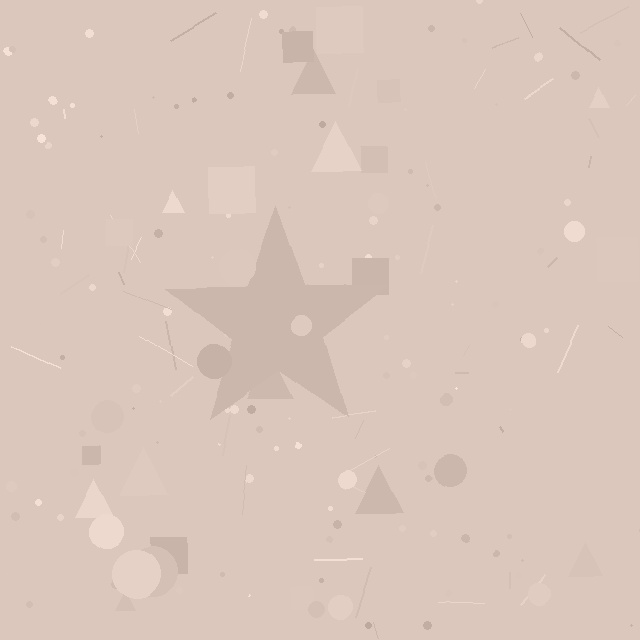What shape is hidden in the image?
A star is hidden in the image.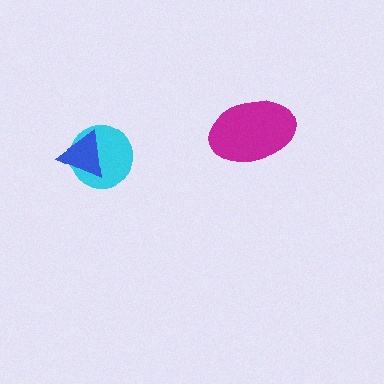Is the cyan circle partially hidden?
Yes, it is partially covered by another shape.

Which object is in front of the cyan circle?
The blue triangle is in front of the cyan circle.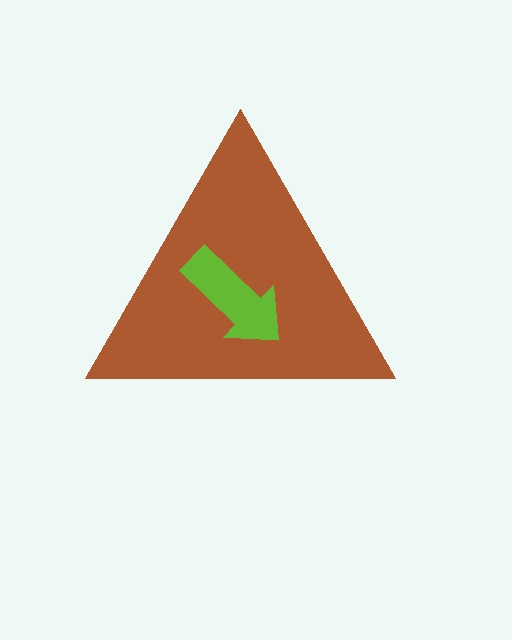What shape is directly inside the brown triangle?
The lime arrow.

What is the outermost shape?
The brown triangle.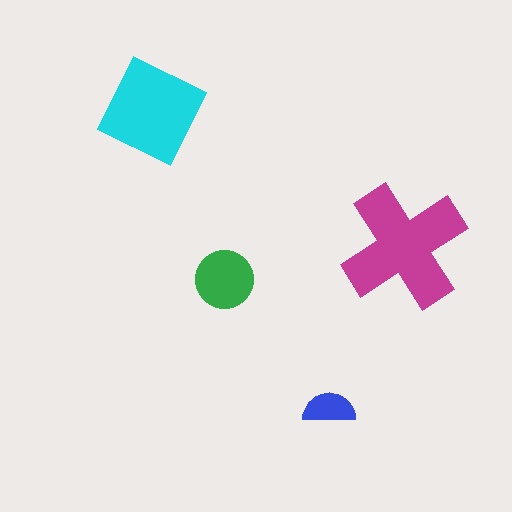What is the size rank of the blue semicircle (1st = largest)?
4th.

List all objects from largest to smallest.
The magenta cross, the cyan diamond, the green circle, the blue semicircle.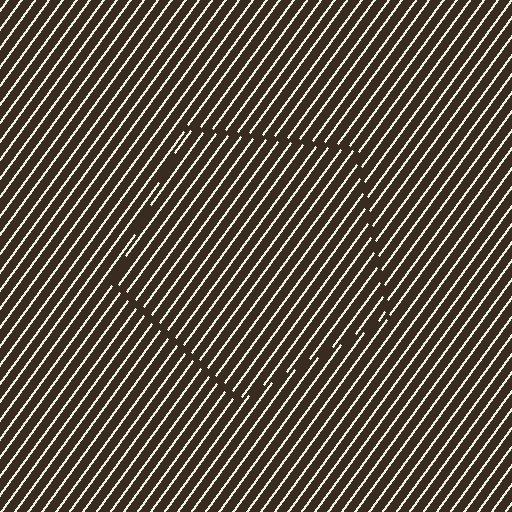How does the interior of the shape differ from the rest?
The interior of the shape contains the same grating, shifted by half a period — the contour is defined by the phase discontinuity where line-ends from the inner and outer gratings abut.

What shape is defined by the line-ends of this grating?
An illusory pentagon. The interior of the shape contains the same grating, shifted by half a period — the contour is defined by the phase discontinuity where line-ends from the inner and outer gratings abut.